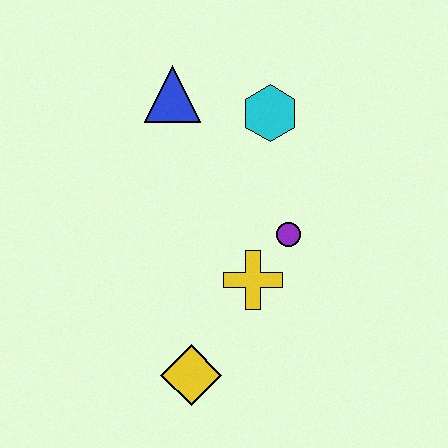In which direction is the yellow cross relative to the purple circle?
The yellow cross is below the purple circle.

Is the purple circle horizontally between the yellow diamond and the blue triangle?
No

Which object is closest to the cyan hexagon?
The blue triangle is closest to the cyan hexagon.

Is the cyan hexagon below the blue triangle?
Yes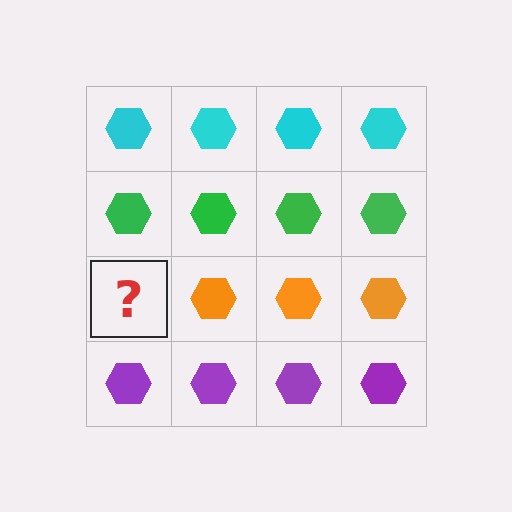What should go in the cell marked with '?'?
The missing cell should contain an orange hexagon.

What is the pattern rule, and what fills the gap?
The rule is that each row has a consistent color. The gap should be filled with an orange hexagon.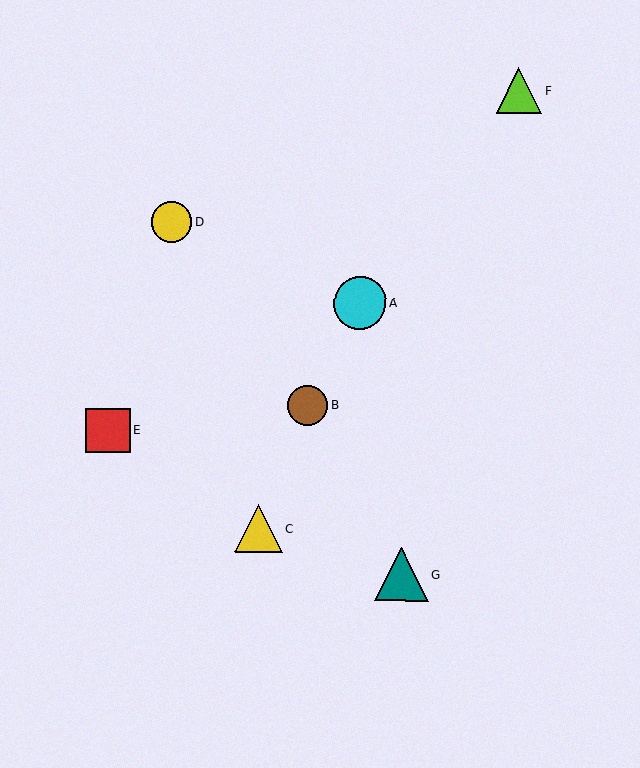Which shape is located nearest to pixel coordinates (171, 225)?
The yellow circle (labeled D) at (171, 222) is nearest to that location.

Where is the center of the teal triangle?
The center of the teal triangle is at (402, 574).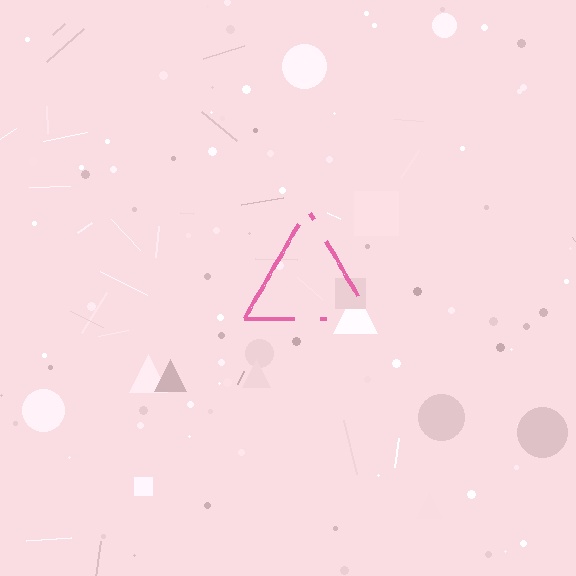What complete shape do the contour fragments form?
The contour fragments form a triangle.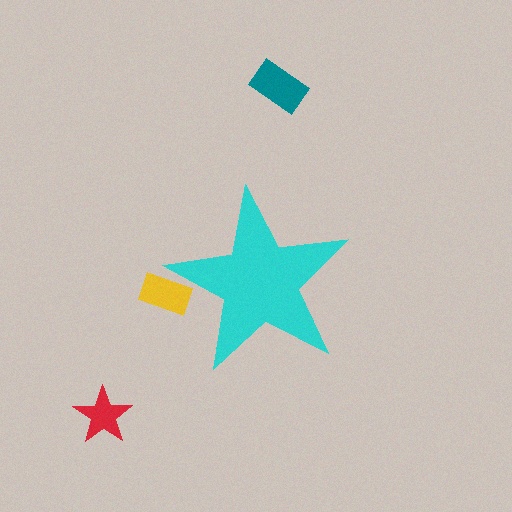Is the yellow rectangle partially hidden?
Yes, the yellow rectangle is partially hidden behind the cyan star.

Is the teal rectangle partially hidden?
No, the teal rectangle is fully visible.